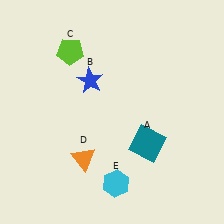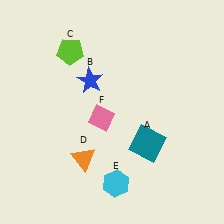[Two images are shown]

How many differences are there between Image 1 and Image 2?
There is 1 difference between the two images.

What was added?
A pink diamond (F) was added in Image 2.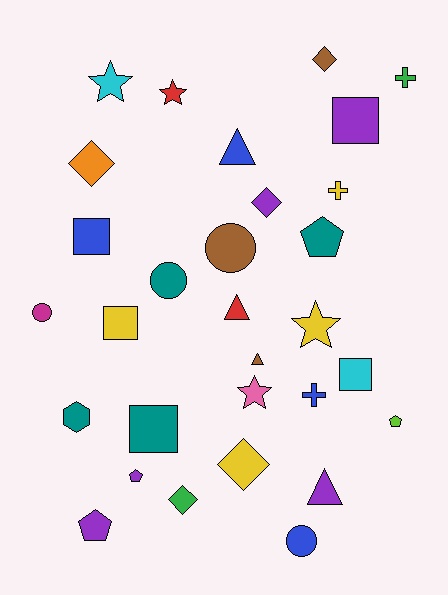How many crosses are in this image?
There are 3 crosses.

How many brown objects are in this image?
There are 3 brown objects.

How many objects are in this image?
There are 30 objects.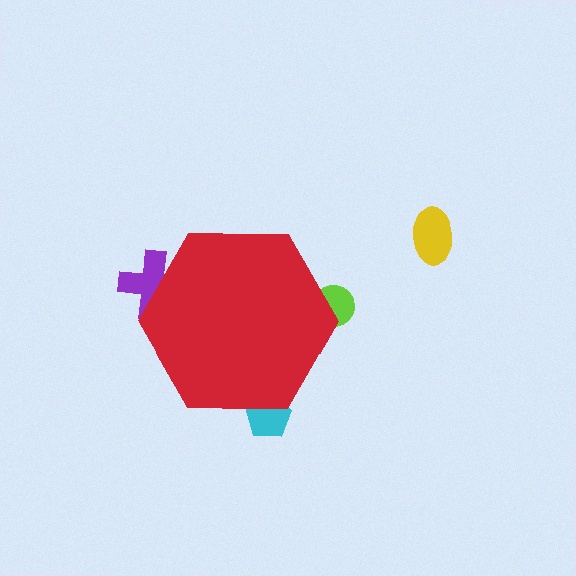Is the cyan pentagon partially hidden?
Yes, the cyan pentagon is partially hidden behind the red hexagon.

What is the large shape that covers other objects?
A red hexagon.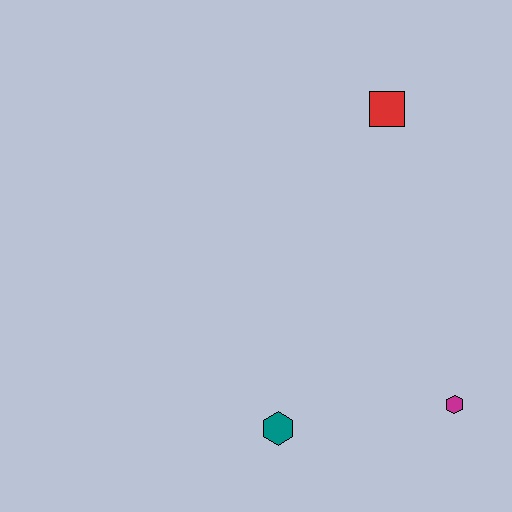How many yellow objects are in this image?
There are no yellow objects.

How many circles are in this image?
There are no circles.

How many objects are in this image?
There are 3 objects.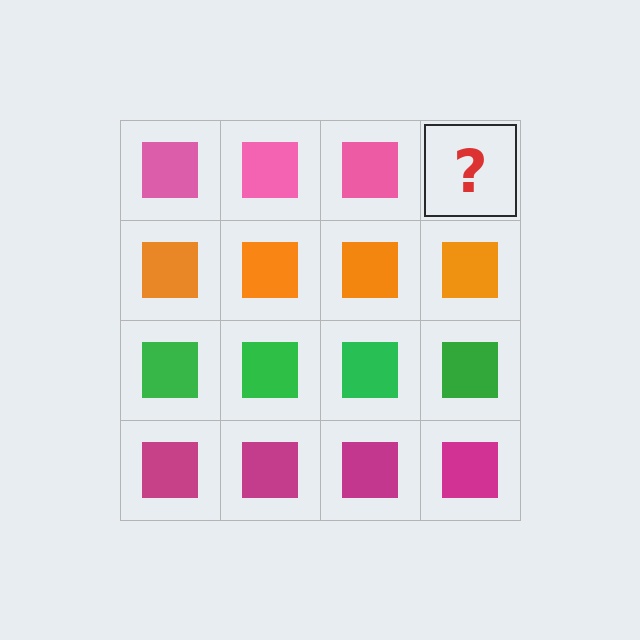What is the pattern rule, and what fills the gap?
The rule is that each row has a consistent color. The gap should be filled with a pink square.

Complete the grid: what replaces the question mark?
The question mark should be replaced with a pink square.